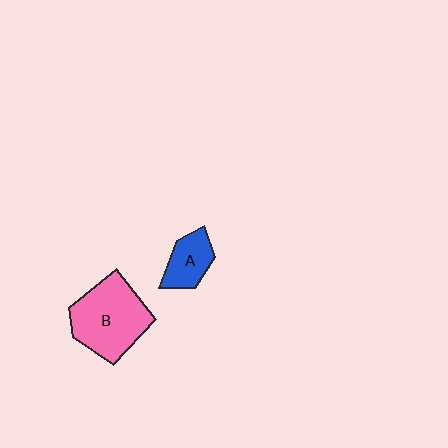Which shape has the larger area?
Shape B (pink).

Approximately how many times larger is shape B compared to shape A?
Approximately 2.2 times.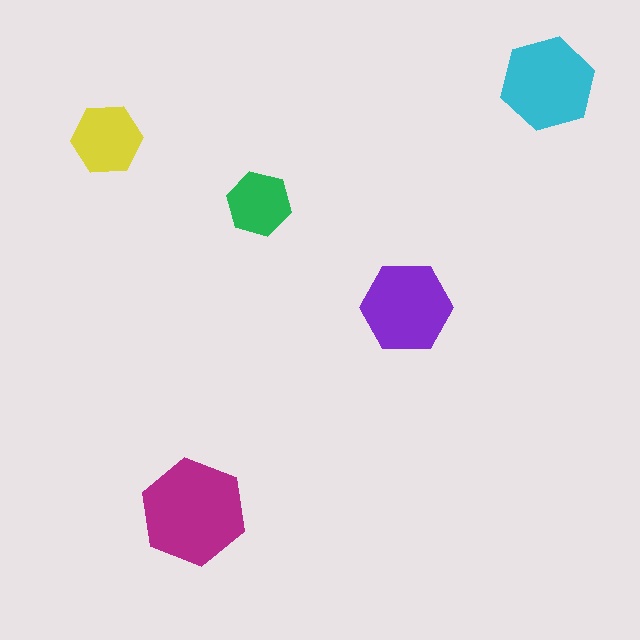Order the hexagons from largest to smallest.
the magenta one, the cyan one, the purple one, the yellow one, the green one.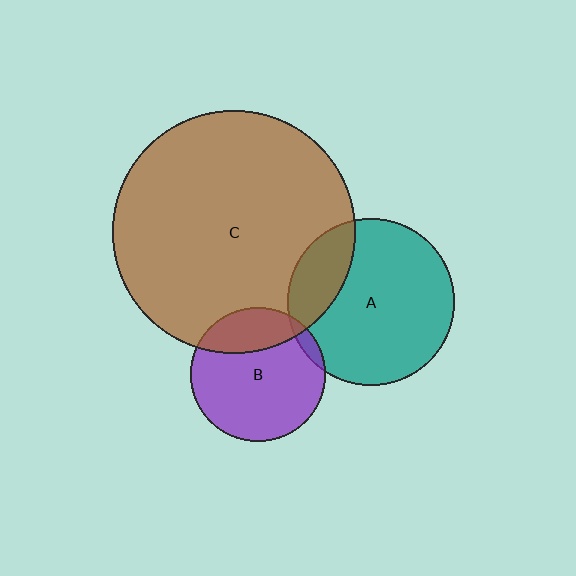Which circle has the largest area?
Circle C (brown).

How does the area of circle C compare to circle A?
Approximately 2.1 times.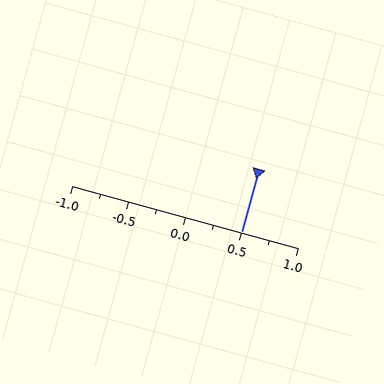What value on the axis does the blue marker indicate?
The marker indicates approximately 0.5.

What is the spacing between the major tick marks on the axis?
The major ticks are spaced 0.5 apart.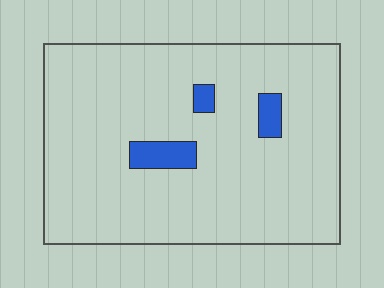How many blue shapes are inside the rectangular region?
3.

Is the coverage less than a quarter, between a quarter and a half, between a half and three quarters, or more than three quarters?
Less than a quarter.